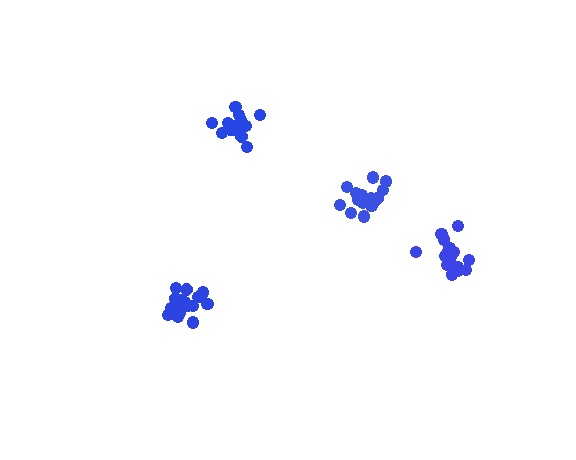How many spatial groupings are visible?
There are 4 spatial groupings.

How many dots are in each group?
Group 1: 16 dots, Group 2: 17 dots, Group 3: 14 dots, Group 4: 18 dots (65 total).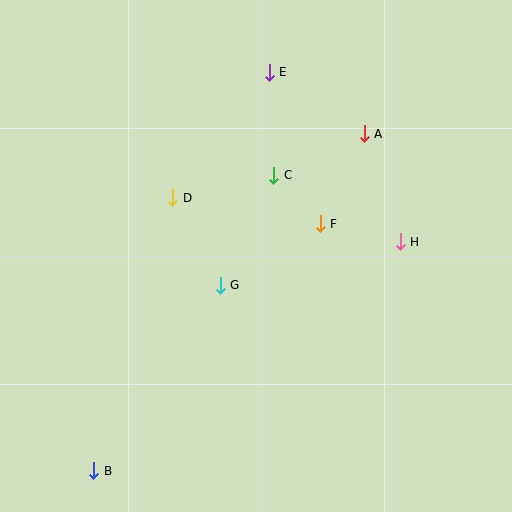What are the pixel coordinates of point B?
Point B is at (94, 471).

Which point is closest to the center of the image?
Point G at (220, 285) is closest to the center.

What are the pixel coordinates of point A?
Point A is at (364, 134).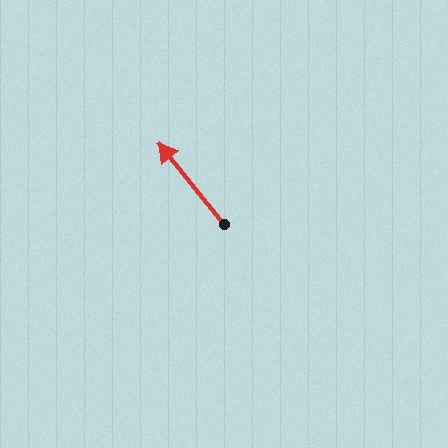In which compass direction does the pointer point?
Northwest.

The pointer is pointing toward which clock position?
Roughly 11 o'clock.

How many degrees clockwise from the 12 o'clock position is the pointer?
Approximately 321 degrees.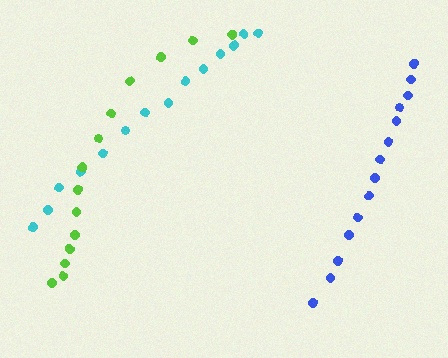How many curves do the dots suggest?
There are 3 distinct paths.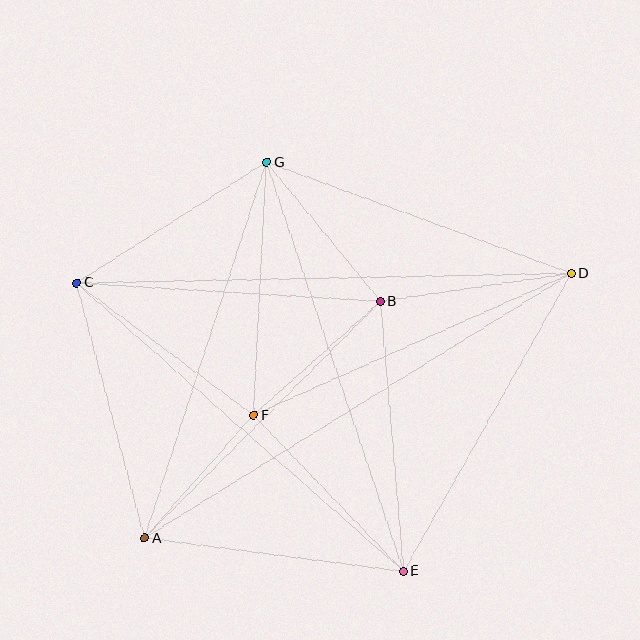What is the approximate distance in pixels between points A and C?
The distance between A and C is approximately 264 pixels.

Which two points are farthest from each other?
Points A and D are farthest from each other.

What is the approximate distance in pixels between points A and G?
The distance between A and G is approximately 395 pixels.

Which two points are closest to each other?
Points A and F are closest to each other.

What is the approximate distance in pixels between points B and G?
The distance between B and G is approximately 180 pixels.